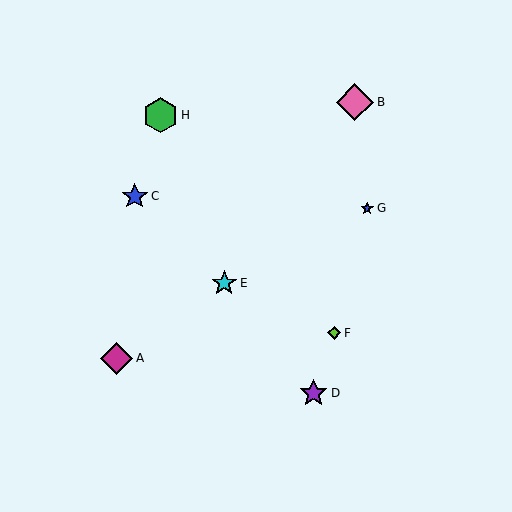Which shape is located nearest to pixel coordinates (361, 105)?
The pink diamond (labeled B) at (355, 102) is nearest to that location.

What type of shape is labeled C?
Shape C is a blue star.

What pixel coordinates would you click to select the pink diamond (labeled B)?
Click at (355, 102) to select the pink diamond B.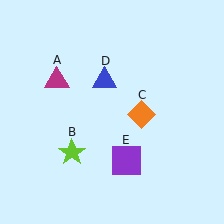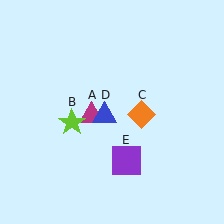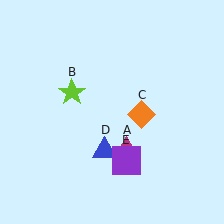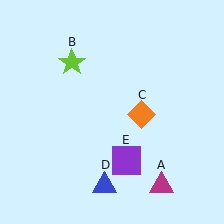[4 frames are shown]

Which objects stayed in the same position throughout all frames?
Orange diamond (object C) and purple square (object E) remained stationary.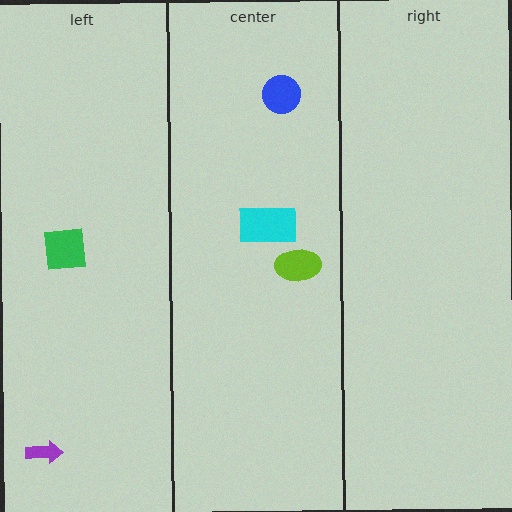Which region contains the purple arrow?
The left region.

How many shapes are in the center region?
3.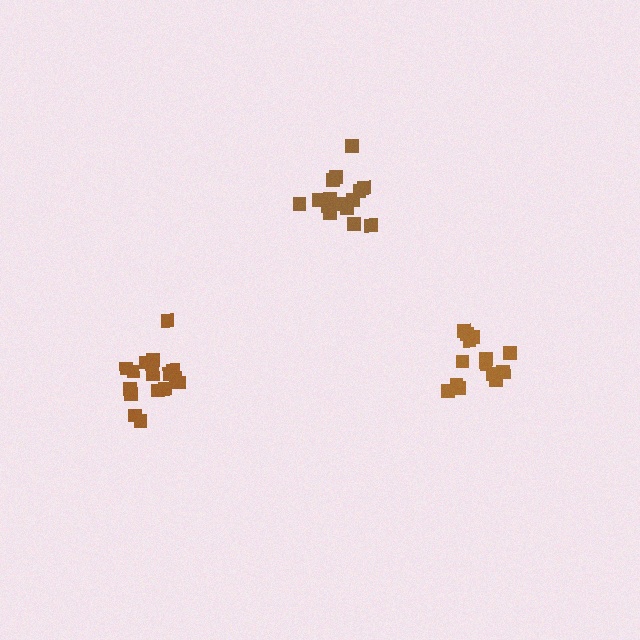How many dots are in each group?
Group 1: 16 dots, Group 2: 17 dots, Group 3: 14 dots (47 total).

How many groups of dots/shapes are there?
There are 3 groups.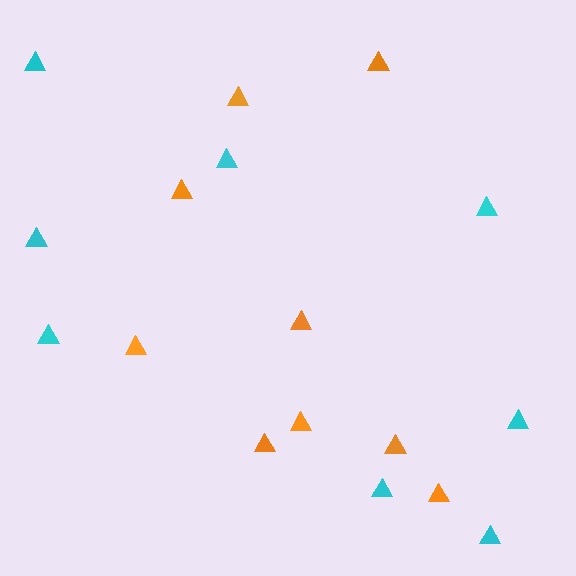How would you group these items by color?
There are 2 groups: one group of cyan triangles (8) and one group of orange triangles (9).